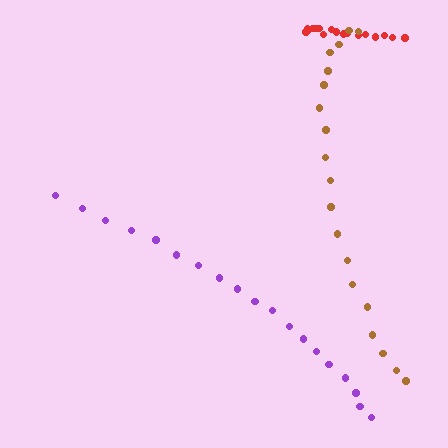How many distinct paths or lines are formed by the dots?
There are 3 distinct paths.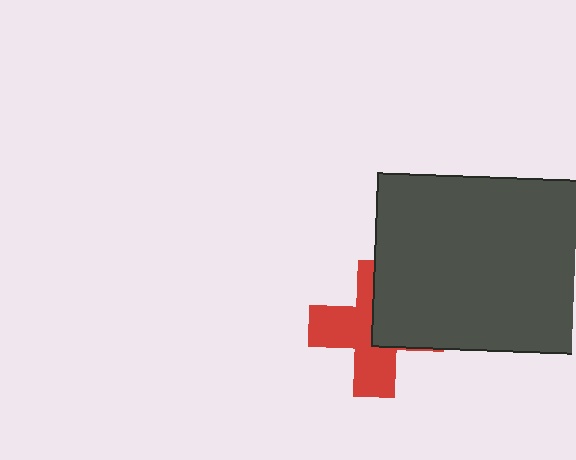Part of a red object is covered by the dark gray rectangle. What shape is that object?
It is a cross.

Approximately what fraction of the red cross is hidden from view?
Roughly 42% of the red cross is hidden behind the dark gray rectangle.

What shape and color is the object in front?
The object in front is a dark gray rectangle.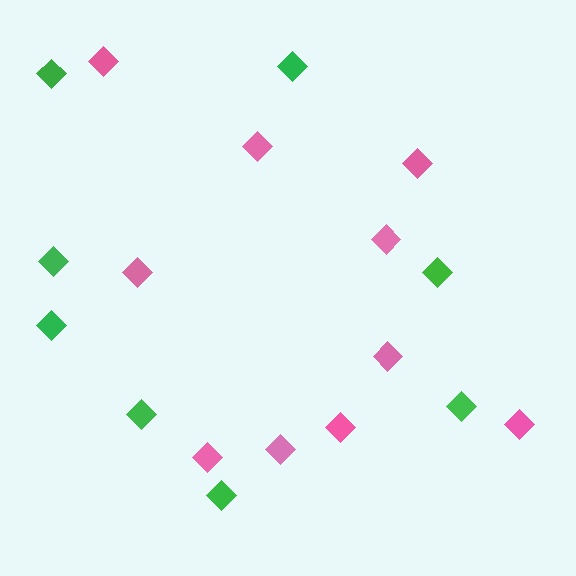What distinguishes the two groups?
There are 2 groups: one group of green diamonds (8) and one group of pink diamonds (10).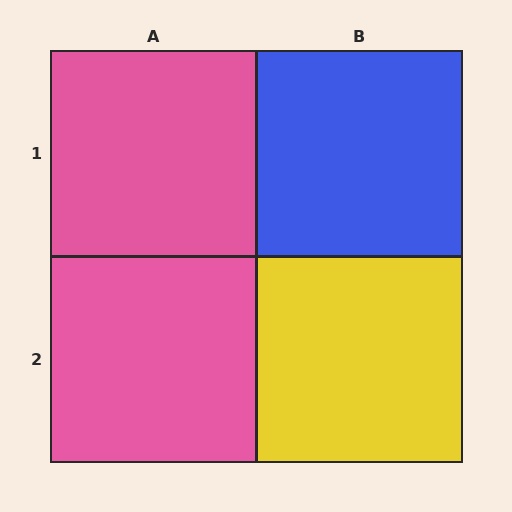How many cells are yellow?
1 cell is yellow.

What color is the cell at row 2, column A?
Pink.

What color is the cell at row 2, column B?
Yellow.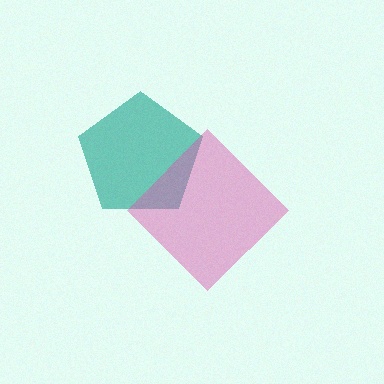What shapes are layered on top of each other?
The layered shapes are: a teal pentagon, a pink diamond.